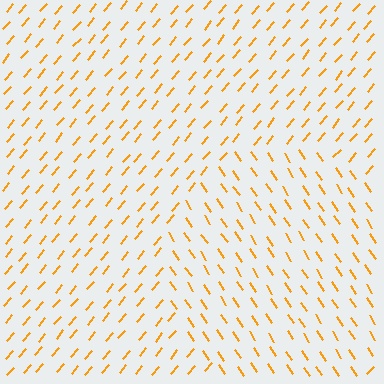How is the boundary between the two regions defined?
The boundary is defined purely by a change in line orientation (approximately 74 degrees difference). All lines are the same color and thickness.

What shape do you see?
I see a circle.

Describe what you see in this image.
The image is filled with small orange line segments. A circle region in the image has lines oriented differently from the surrounding lines, creating a visible texture boundary.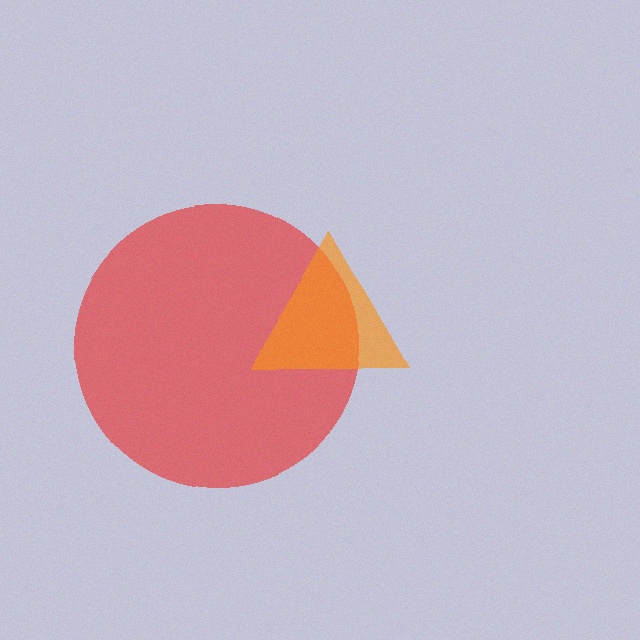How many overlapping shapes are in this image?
There are 2 overlapping shapes in the image.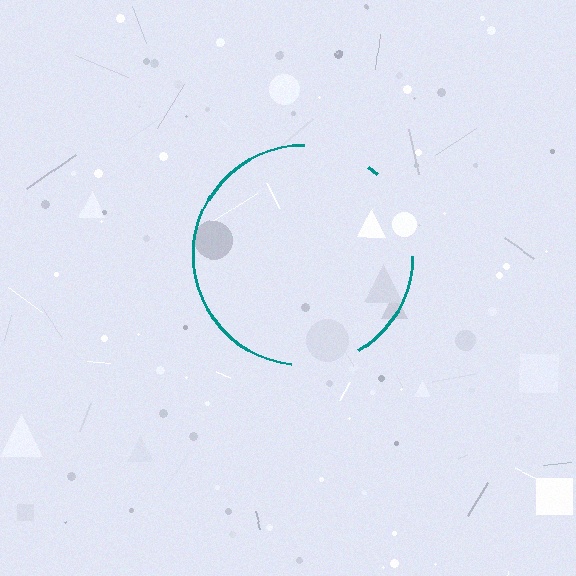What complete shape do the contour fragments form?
The contour fragments form a circle.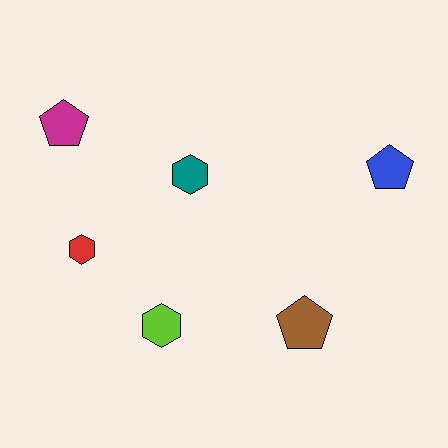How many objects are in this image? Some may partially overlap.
There are 6 objects.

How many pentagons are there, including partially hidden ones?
There are 3 pentagons.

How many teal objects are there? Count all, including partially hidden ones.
There is 1 teal object.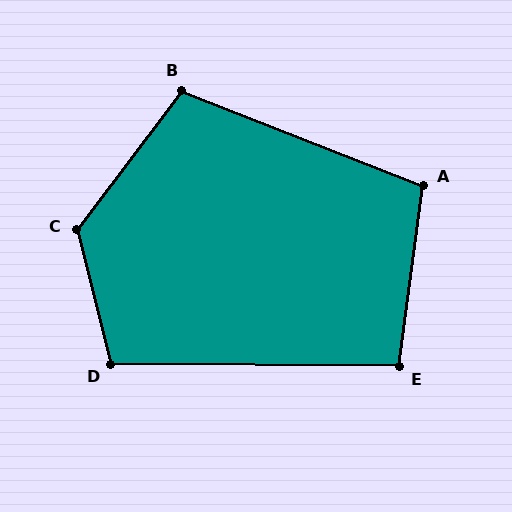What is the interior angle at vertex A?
Approximately 104 degrees (obtuse).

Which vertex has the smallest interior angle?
E, at approximately 97 degrees.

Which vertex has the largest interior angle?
C, at approximately 129 degrees.